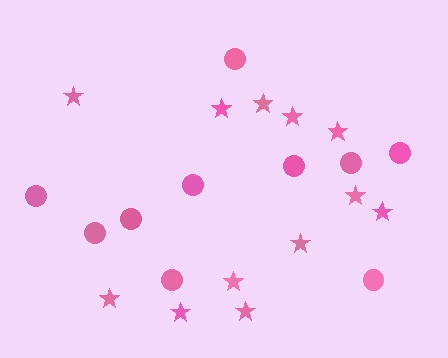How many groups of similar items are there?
There are 2 groups: one group of stars (12) and one group of circles (10).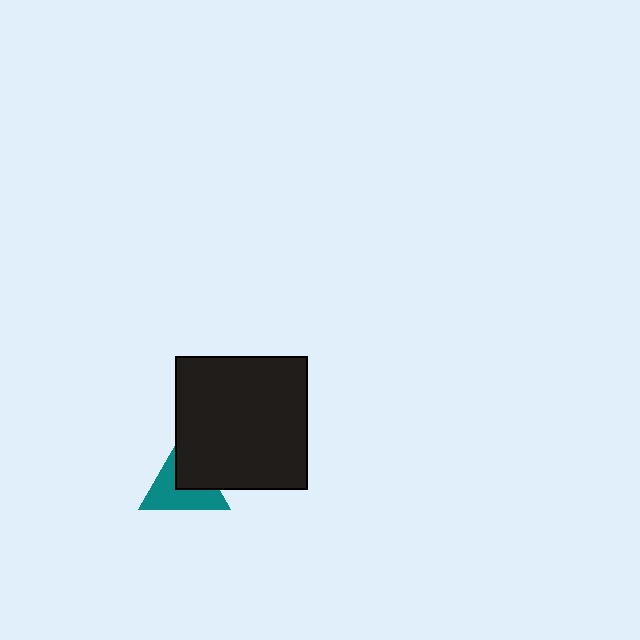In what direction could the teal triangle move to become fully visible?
The teal triangle could move toward the lower-left. That would shift it out from behind the black square entirely.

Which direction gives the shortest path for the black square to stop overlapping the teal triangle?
Moving toward the upper-right gives the shortest separation.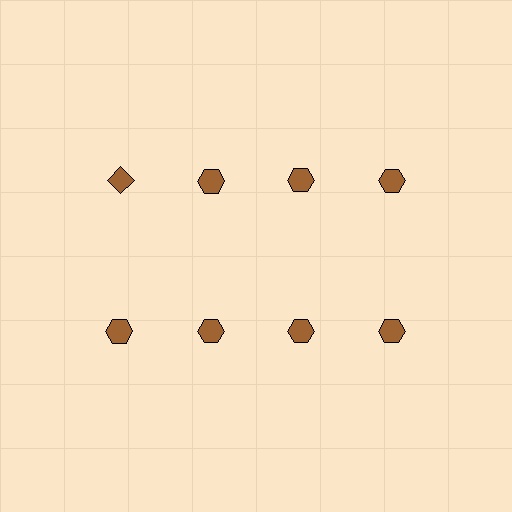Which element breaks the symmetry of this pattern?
The brown diamond in the top row, leftmost column breaks the symmetry. All other shapes are brown hexagons.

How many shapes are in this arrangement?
There are 8 shapes arranged in a grid pattern.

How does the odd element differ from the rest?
It has a different shape: diamond instead of hexagon.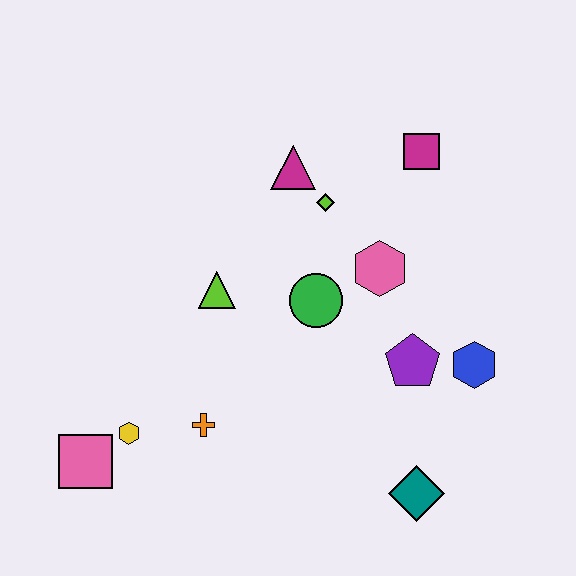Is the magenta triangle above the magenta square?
No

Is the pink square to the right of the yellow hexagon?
No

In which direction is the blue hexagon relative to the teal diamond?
The blue hexagon is above the teal diamond.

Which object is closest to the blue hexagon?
The purple pentagon is closest to the blue hexagon.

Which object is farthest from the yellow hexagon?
The magenta square is farthest from the yellow hexagon.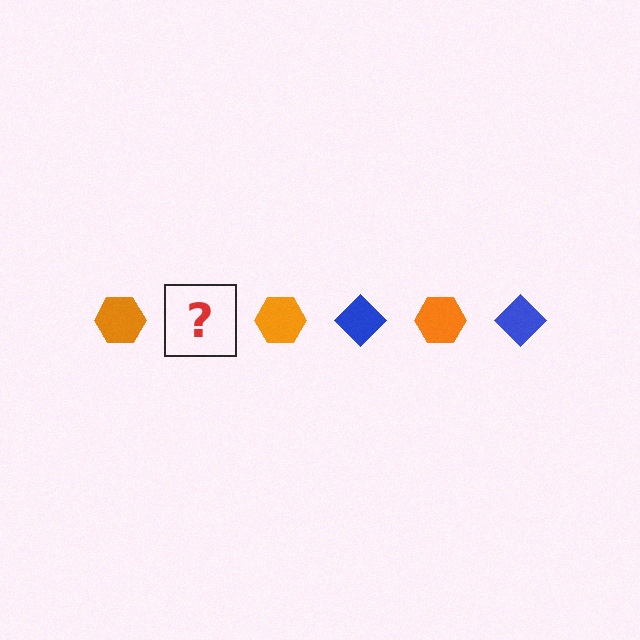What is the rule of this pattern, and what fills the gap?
The rule is that the pattern alternates between orange hexagon and blue diamond. The gap should be filled with a blue diamond.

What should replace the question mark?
The question mark should be replaced with a blue diamond.